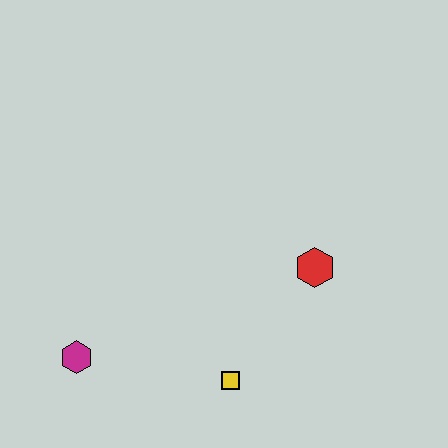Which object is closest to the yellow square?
The red hexagon is closest to the yellow square.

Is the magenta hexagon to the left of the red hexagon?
Yes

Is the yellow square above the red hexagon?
No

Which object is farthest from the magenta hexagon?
The red hexagon is farthest from the magenta hexagon.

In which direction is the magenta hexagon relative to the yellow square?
The magenta hexagon is to the left of the yellow square.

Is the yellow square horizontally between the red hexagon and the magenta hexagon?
Yes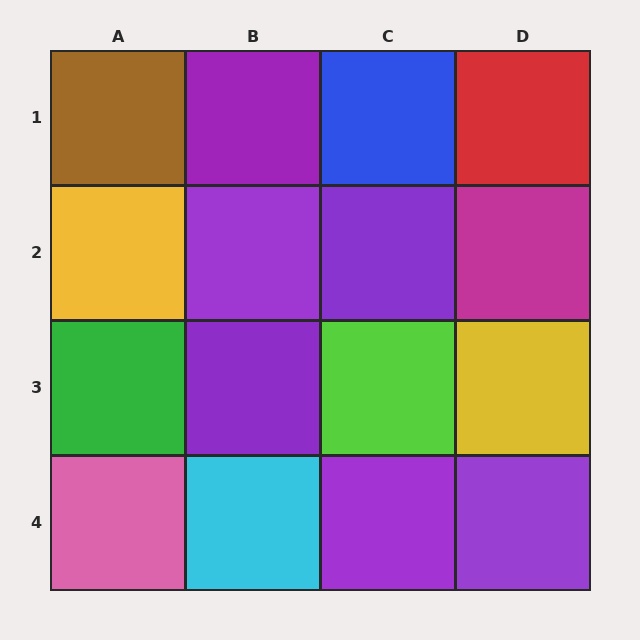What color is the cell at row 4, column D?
Purple.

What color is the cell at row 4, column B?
Cyan.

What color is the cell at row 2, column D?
Magenta.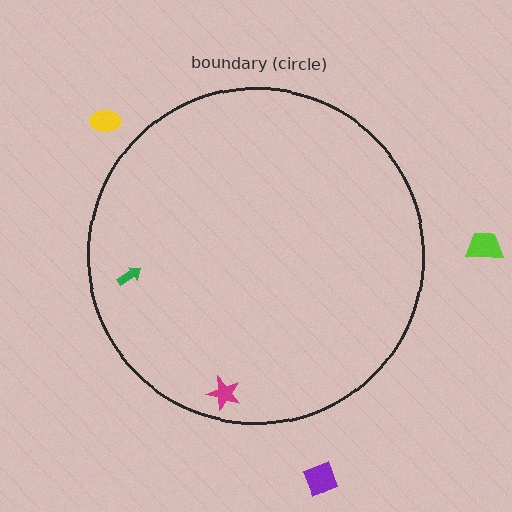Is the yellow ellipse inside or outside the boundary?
Outside.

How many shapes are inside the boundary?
2 inside, 3 outside.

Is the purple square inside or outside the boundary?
Outside.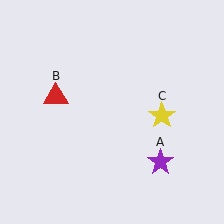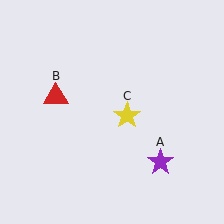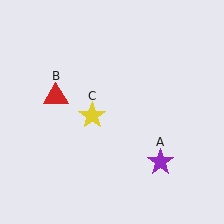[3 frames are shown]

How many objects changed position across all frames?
1 object changed position: yellow star (object C).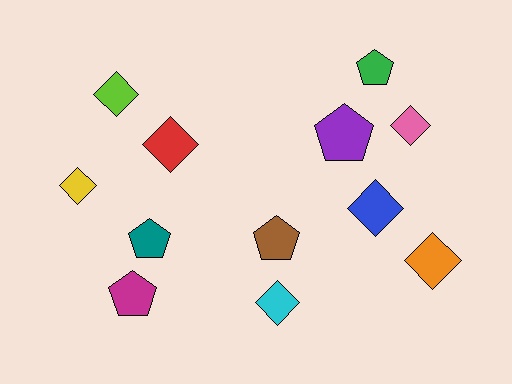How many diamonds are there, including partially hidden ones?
There are 7 diamonds.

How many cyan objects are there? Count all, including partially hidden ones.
There is 1 cyan object.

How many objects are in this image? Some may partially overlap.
There are 12 objects.